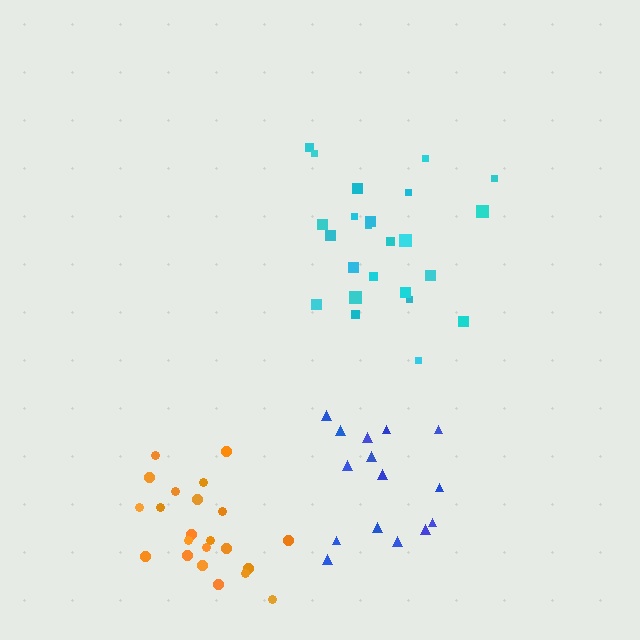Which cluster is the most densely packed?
Orange.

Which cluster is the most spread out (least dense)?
Blue.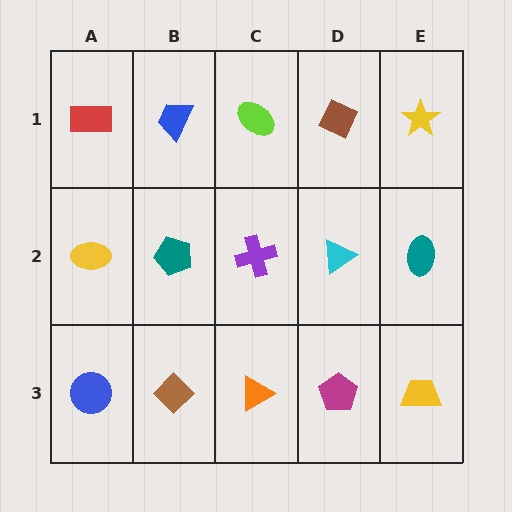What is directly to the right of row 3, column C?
A magenta pentagon.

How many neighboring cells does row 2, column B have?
4.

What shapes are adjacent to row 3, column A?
A yellow ellipse (row 2, column A), a brown diamond (row 3, column B).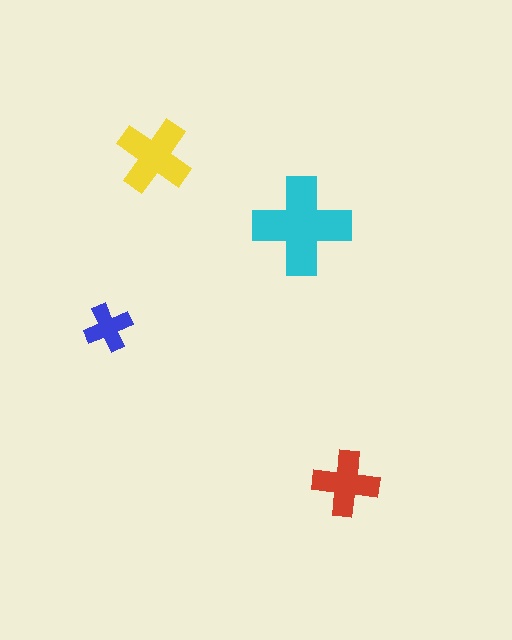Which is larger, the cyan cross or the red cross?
The cyan one.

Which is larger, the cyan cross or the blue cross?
The cyan one.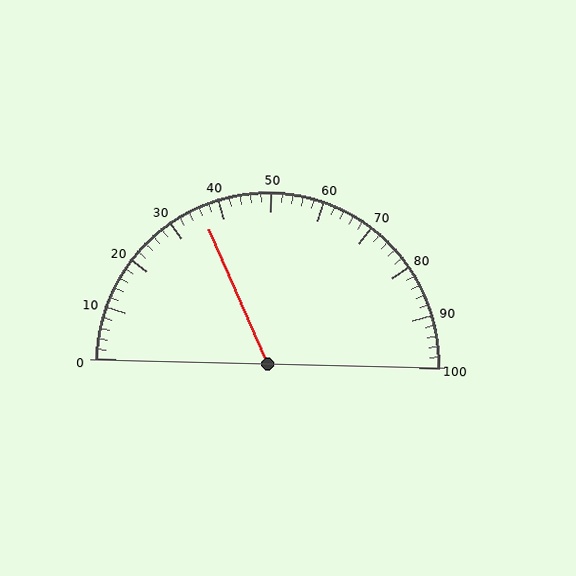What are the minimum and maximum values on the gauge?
The gauge ranges from 0 to 100.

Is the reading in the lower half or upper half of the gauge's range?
The reading is in the lower half of the range (0 to 100).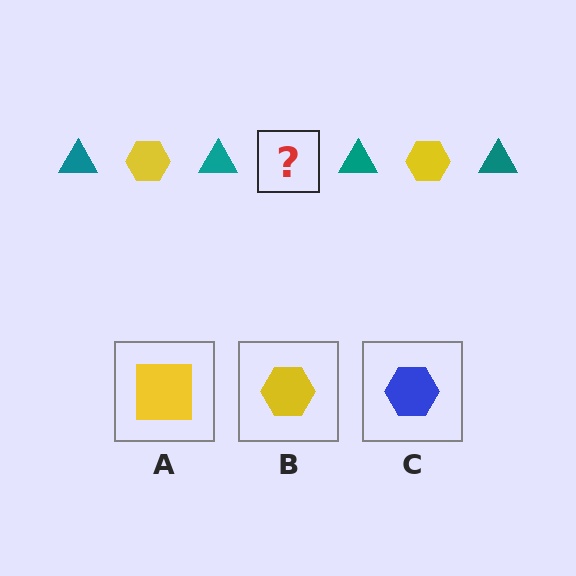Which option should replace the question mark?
Option B.